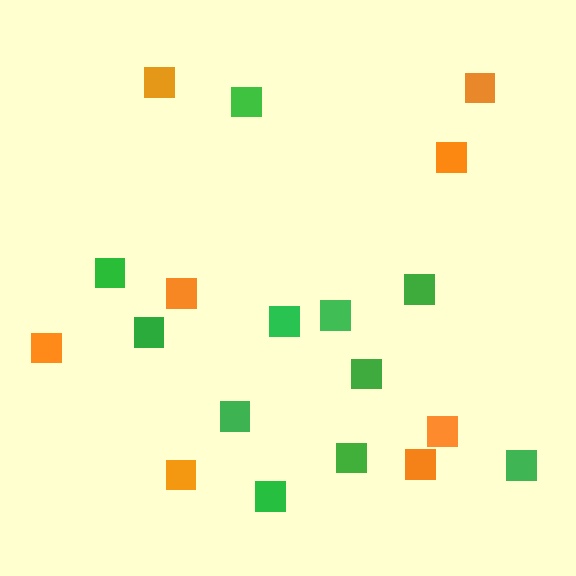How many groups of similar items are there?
There are 2 groups: one group of orange squares (8) and one group of green squares (11).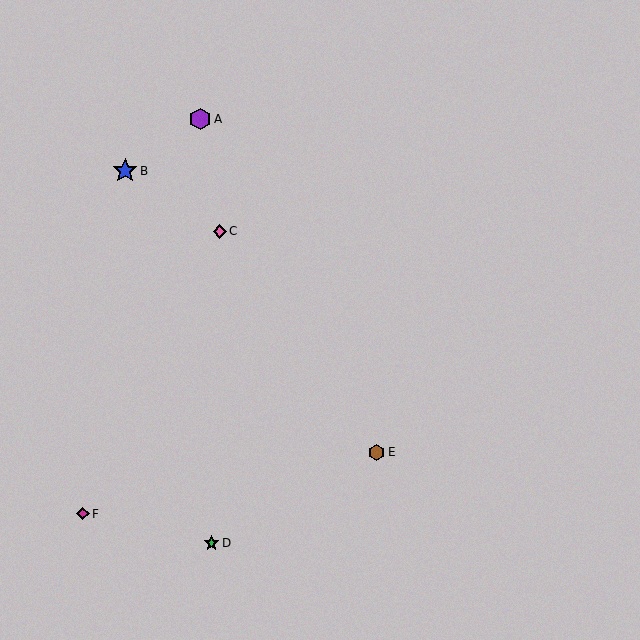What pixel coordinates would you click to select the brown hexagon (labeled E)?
Click at (377, 452) to select the brown hexagon E.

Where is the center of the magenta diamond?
The center of the magenta diamond is at (83, 514).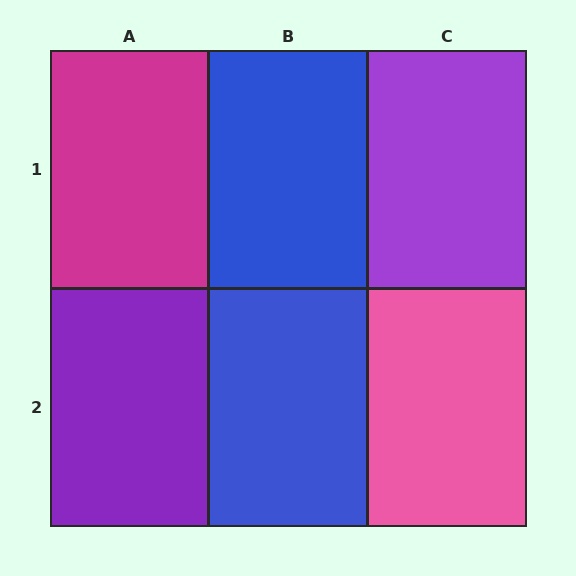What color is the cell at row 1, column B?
Blue.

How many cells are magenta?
1 cell is magenta.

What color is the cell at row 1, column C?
Purple.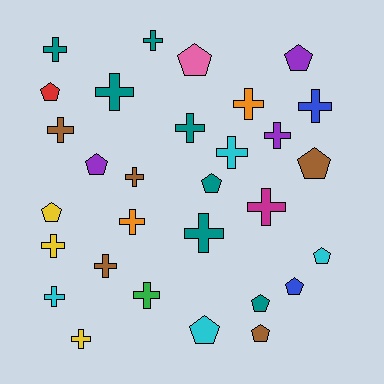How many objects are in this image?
There are 30 objects.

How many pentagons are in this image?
There are 12 pentagons.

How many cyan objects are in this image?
There are 4 cyan objects.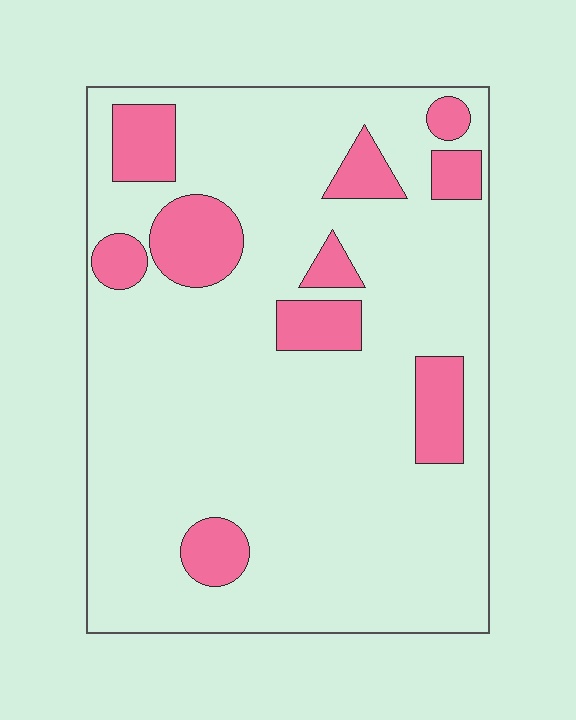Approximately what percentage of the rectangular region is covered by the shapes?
Approximately 15%.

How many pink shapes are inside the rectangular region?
10.